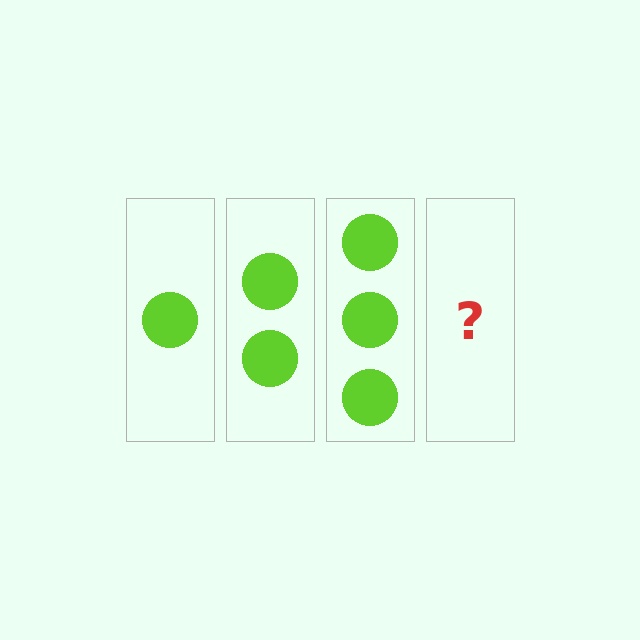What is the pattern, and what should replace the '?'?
The pattern is that each step adds one more circle. The '?' should be 4 circles.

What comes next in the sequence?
The next element should be 4 circles.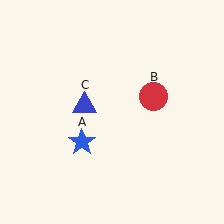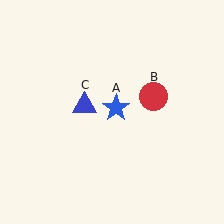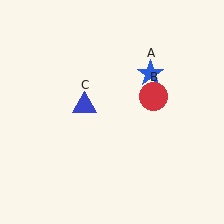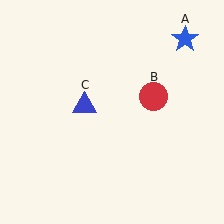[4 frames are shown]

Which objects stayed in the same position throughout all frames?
Red circle (object B) and blue triangle (object C) remained stationary.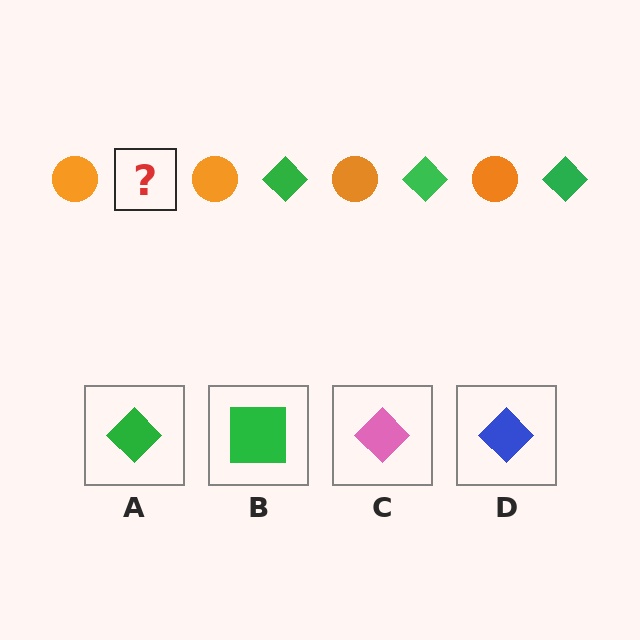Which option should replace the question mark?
Option A.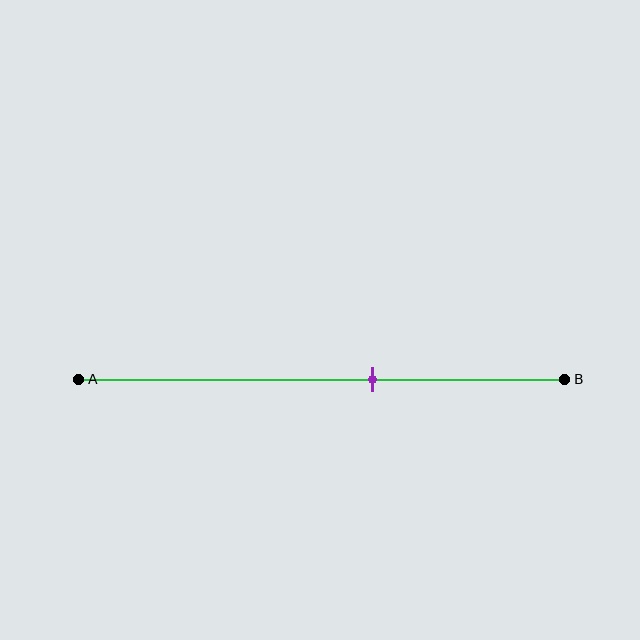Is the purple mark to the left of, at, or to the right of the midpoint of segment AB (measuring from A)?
The purple mark is to the right of the midpoint of segment AB.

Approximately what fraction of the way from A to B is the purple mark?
The purple mark is approximately 60% of the way from A to B.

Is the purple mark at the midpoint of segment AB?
No, the mark is at about 60% from A, not at the 50% midpoint.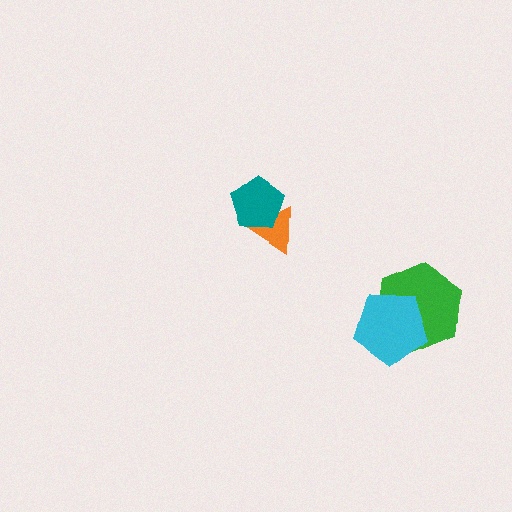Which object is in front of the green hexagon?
The cyan pentagon is in front of the green hexagon.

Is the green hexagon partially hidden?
Yes, it is partially covered by another shape.